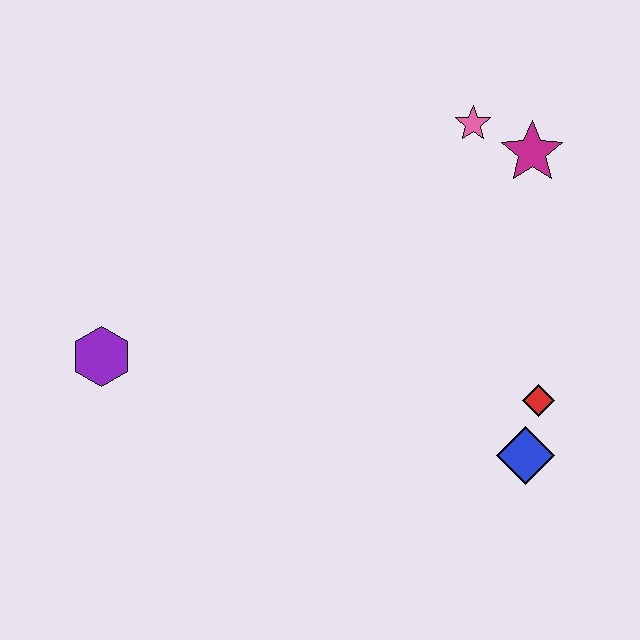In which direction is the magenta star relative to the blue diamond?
The magenta star is above the blue diamond.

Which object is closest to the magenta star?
The pink star is closest to the magenta star.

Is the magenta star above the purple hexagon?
Yes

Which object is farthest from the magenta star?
The purple hexagon is farthest from the magenta star.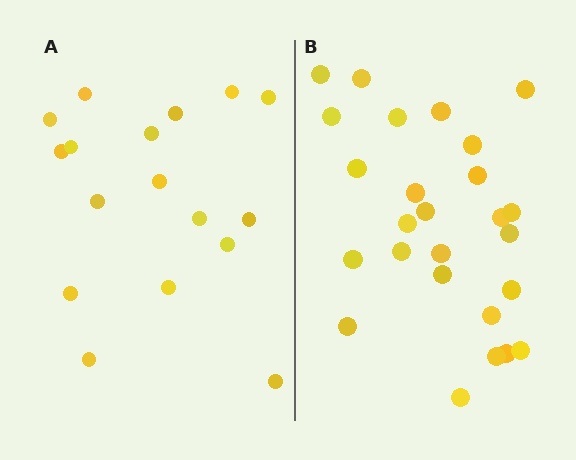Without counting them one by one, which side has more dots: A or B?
Region B (the right region) has more dots.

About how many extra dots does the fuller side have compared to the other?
Region B has roughly 8 or so more dots than region A.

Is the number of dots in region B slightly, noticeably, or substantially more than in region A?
Region B has substantially more. The ratio is roughly 1.5 to 1.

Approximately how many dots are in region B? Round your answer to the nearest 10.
About 30 dots. (The exact count is 26, which rounds to 30.)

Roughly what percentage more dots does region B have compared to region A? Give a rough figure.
About 55% more.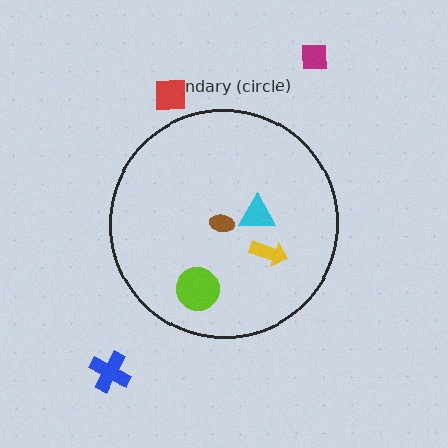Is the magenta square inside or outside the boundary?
Outside.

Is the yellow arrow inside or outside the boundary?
Inside.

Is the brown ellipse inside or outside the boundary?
Inside.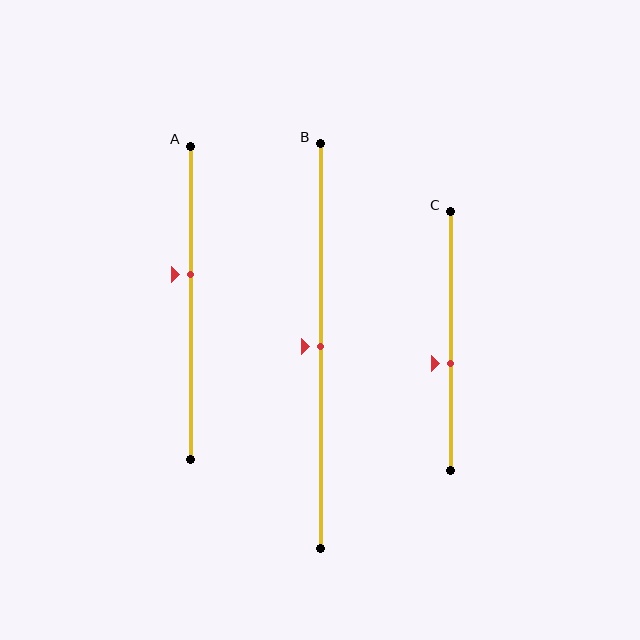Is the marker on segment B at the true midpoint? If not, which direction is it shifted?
Yes, the marker on segment B is at the true midpoint.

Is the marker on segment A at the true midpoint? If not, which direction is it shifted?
No, the marker on segment A is shifted upward by about 9% of the segment length.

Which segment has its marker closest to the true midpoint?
Segment B has its marker closest to the true midpoint.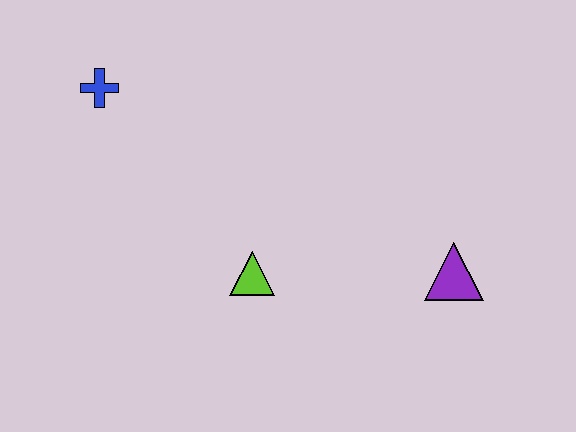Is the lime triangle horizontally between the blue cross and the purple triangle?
Yes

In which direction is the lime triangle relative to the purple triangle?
The lime triangle is to the left of the purple triangle.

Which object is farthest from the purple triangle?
The blue cross is farthest from the purple triangle.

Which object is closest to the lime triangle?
The purple triangle is closest to the lime triangle.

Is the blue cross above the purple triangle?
Yes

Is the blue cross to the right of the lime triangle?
No